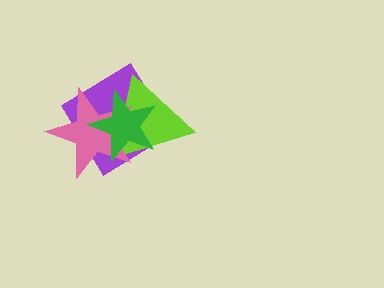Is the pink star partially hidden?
Yes, it is partially covered by another shape.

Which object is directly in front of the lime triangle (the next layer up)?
The pink star is directly in front of the lime triangle.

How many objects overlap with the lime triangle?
3 objects overlap with the lime triangle.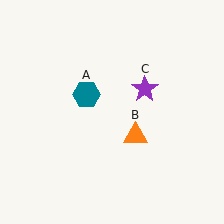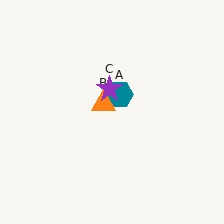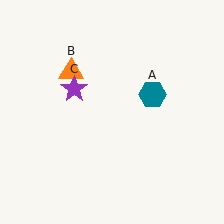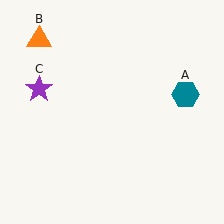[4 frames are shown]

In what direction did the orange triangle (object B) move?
The orange triangle (object B) moved up and to the left.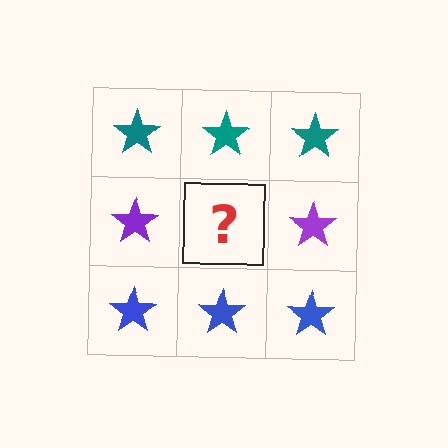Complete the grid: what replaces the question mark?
The question mark should be replaced with a purple star.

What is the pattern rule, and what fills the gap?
The rule is that each row has a consistent color. The gap should be filled with a purple star.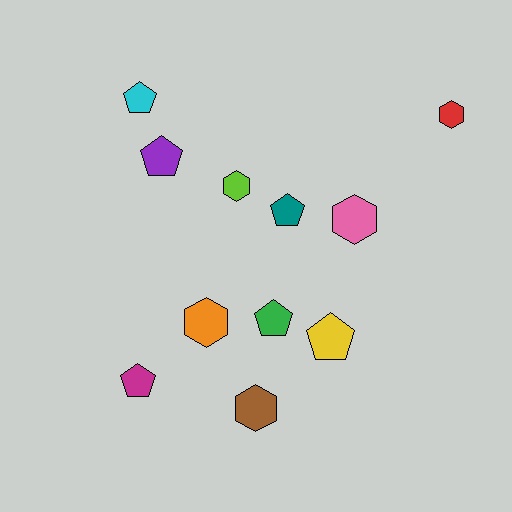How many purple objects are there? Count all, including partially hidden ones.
There is 1 purple object.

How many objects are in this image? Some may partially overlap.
There are 11 objects.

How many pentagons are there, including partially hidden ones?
There are 6 pentagons.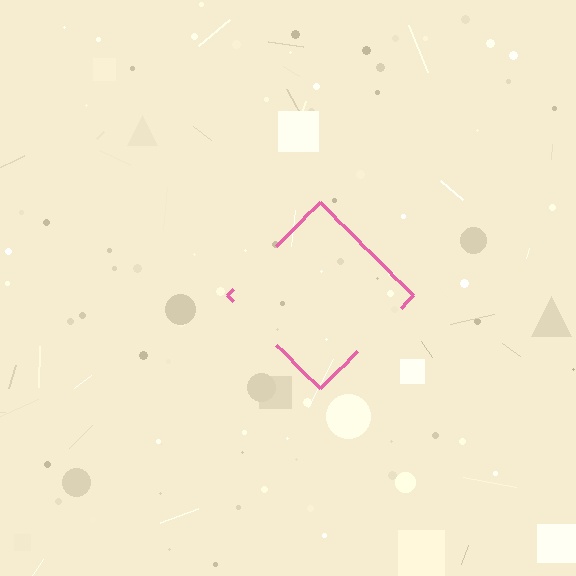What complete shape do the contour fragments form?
The contour fragments form a diamond.